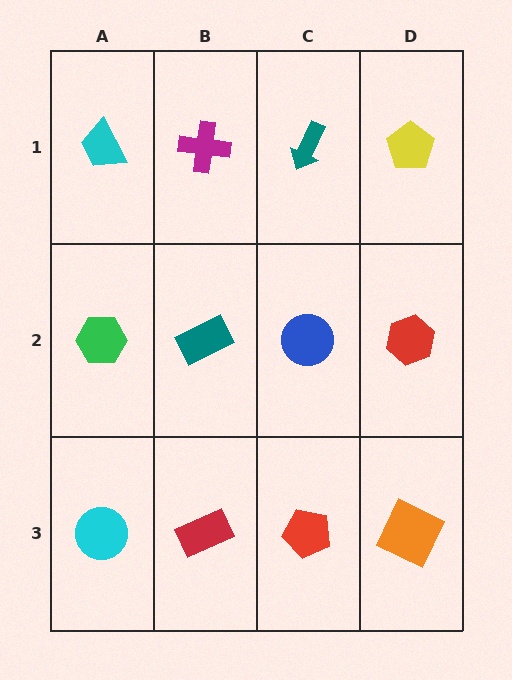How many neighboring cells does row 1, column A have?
2.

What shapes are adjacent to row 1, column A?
A green hexagon (row 2, column A), a magenta cross (row 1, column B).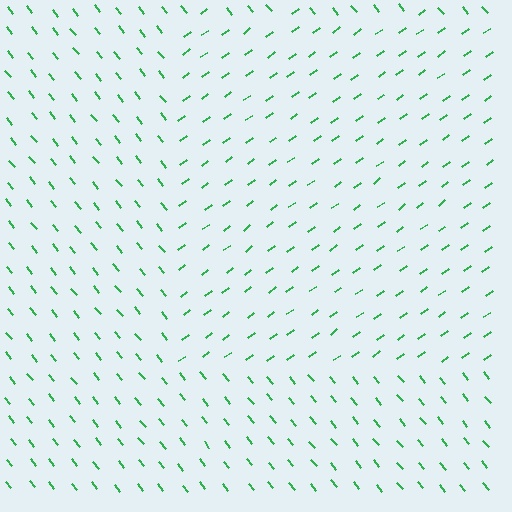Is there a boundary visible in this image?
Yes, there is a texture boundary formed by a change in line orientation.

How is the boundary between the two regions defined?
The boundary is defined purely by a change in line orientation (approximately 87 degrees difference). All lines are the same color and thickness.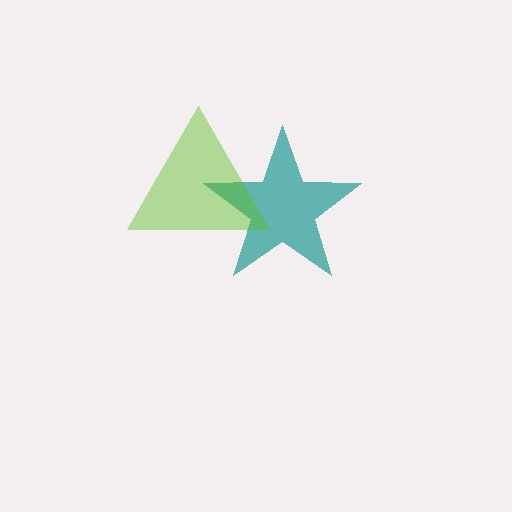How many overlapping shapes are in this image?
There are 2 overlapping shapes in the image.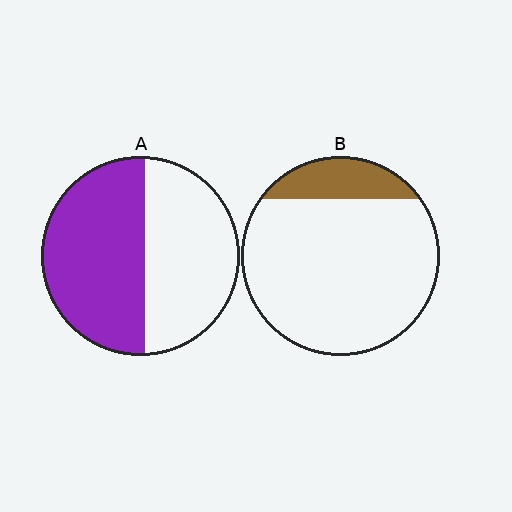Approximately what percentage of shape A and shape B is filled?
A is approximately 55% and B is approximately 15%.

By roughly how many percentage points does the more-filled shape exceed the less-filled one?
By roughly 35 percentage points (A over B).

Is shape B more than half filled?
No.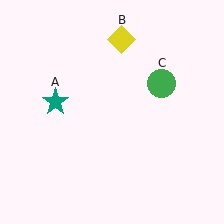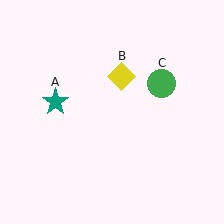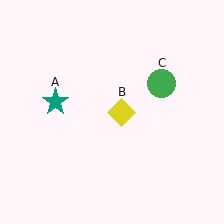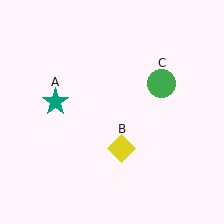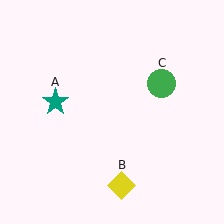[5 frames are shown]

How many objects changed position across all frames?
1 object changed position: yellow diamond (object B).